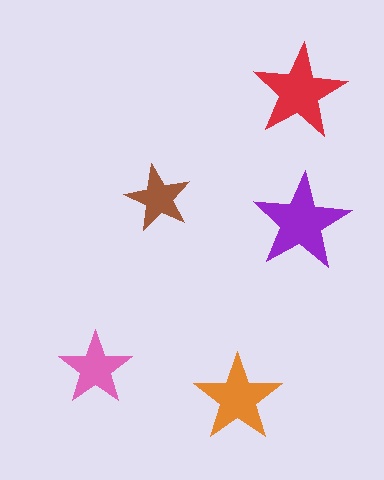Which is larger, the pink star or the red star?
The red one.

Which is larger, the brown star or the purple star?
The purple one.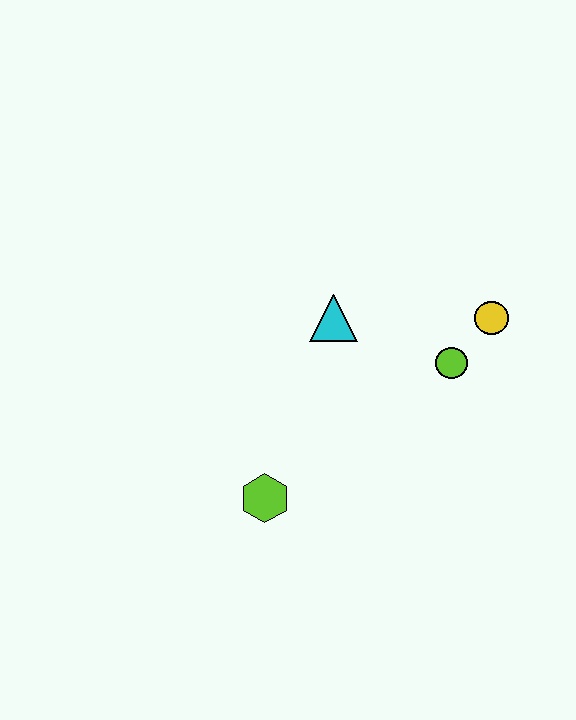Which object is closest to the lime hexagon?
The cyan triangle is closest to the lime hexagon.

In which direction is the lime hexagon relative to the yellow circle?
The lime hexagon is to the left of the yellow circle.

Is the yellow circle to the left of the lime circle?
No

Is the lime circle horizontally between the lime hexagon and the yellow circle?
Yes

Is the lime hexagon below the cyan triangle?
Yes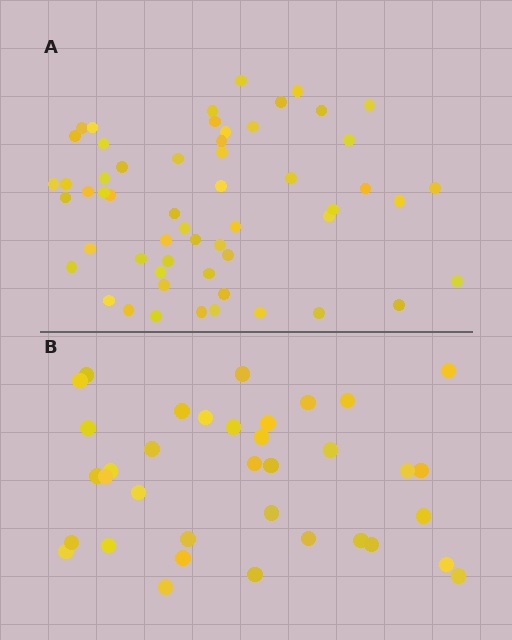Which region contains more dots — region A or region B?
Region A (the top region) has more dots.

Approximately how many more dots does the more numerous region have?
Region A has approximately 20 more dots than region B.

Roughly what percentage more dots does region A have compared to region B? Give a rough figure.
About 55% more.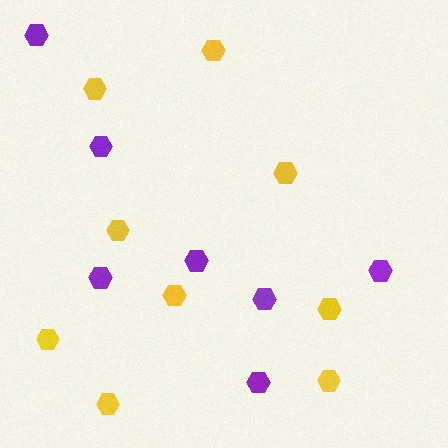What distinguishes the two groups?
There are 2 groups: one group of purple hexagons (7) and one group of yellow hexagons (9).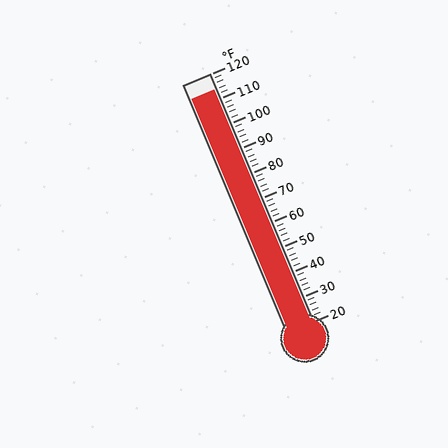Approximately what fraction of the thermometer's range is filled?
The thermometer is filled to approximately 95% of its range.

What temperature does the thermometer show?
The thermometer shows approximately 114°F.